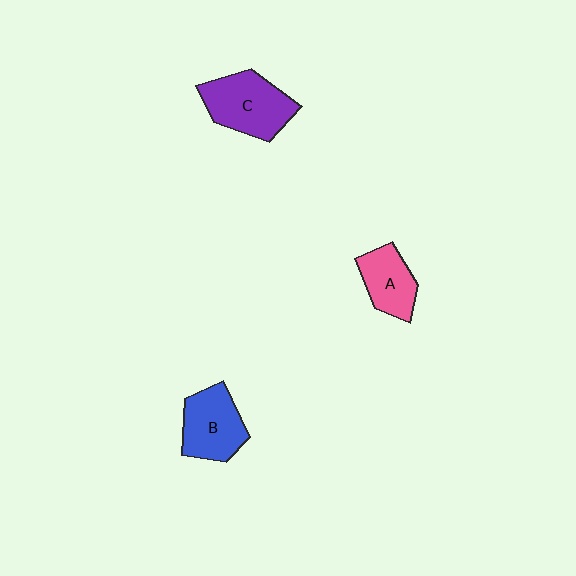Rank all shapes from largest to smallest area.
From largest to smallest: C (purple), B (blue), A (pink).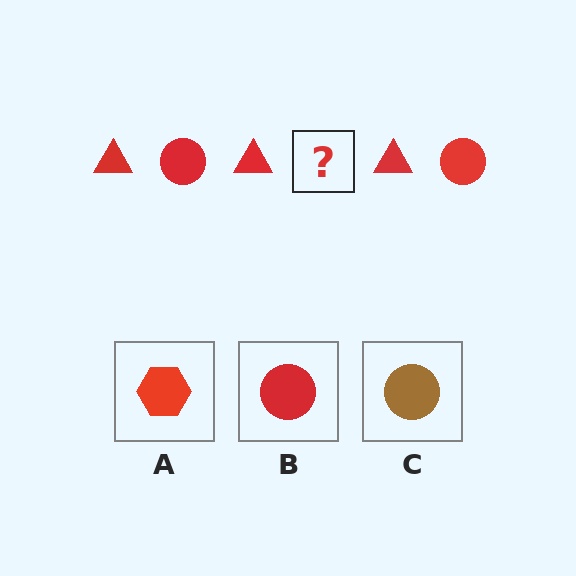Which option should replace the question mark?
Option B.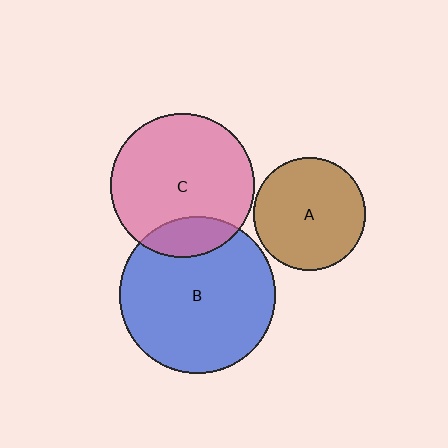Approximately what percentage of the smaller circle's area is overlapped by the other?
Approximately 15%.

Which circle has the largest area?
Circle B (blue).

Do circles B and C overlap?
Yes.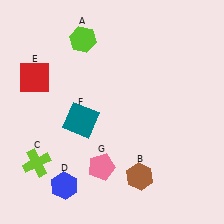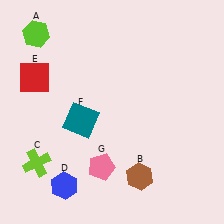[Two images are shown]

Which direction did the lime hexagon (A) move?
The lime hexagon (A) moved left.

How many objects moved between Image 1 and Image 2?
1 object moved between the two images.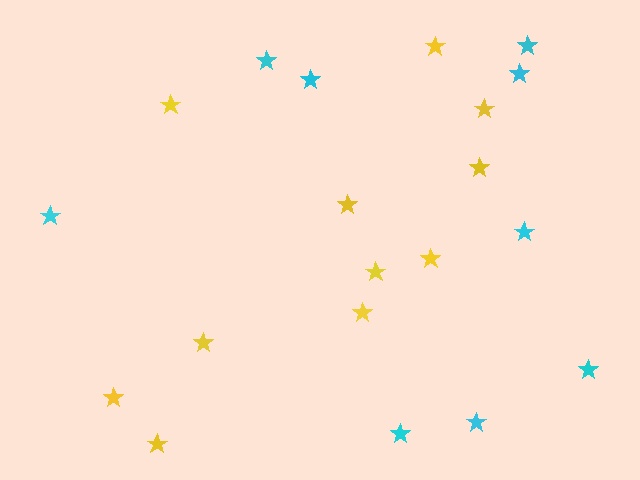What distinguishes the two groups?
There are 2 groups: one group of cyan stars (9) and one group of yellow stars (11).